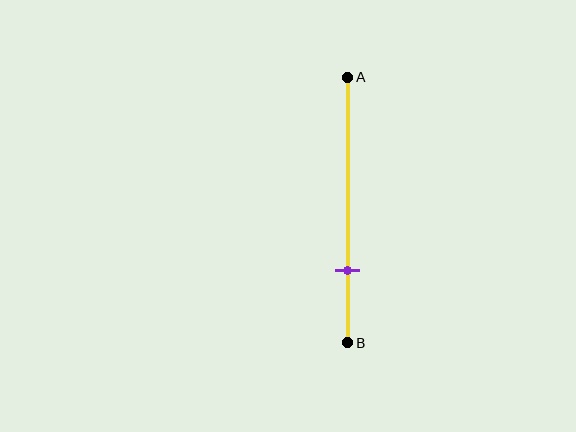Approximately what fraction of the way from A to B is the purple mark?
The purple mark is approximately 75% of the way from A to B.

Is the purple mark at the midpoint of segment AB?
No, the mark is at about 75% from A, not at the 50% midpoint.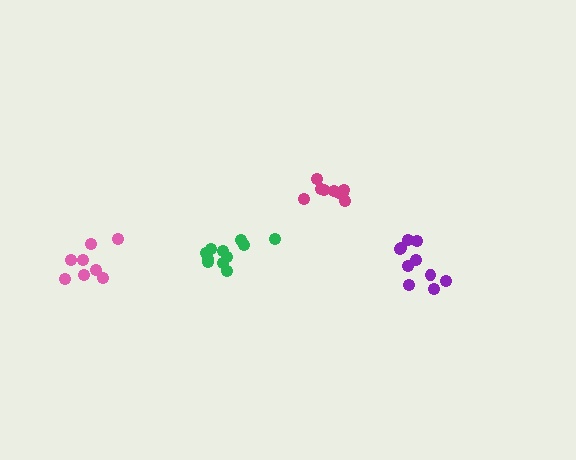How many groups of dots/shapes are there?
There are 4 groups.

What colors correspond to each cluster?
The clusters are colored: purple, magenta, pink, green.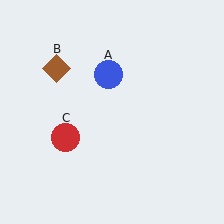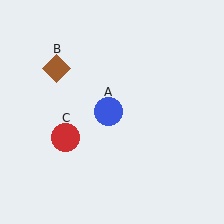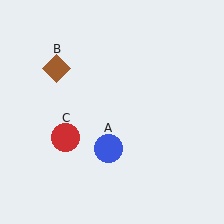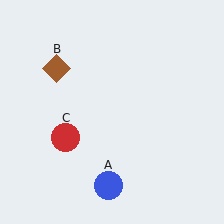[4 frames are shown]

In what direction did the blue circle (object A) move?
The blue circle (object A) moved down.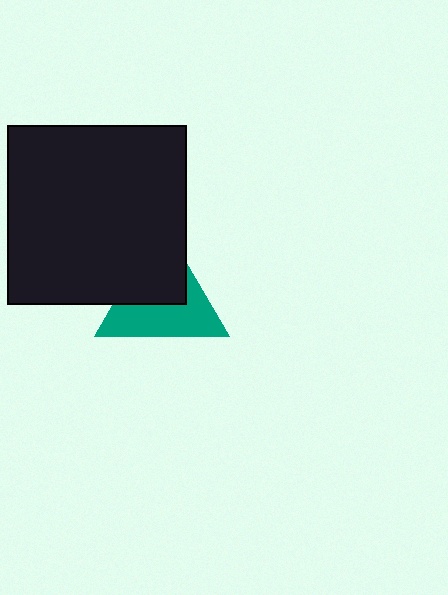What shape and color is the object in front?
The object in front is a black square.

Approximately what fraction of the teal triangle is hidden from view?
Roughly 47% of the teal triangle is hidden behind the black square.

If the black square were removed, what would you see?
You would see the complete teal triangle.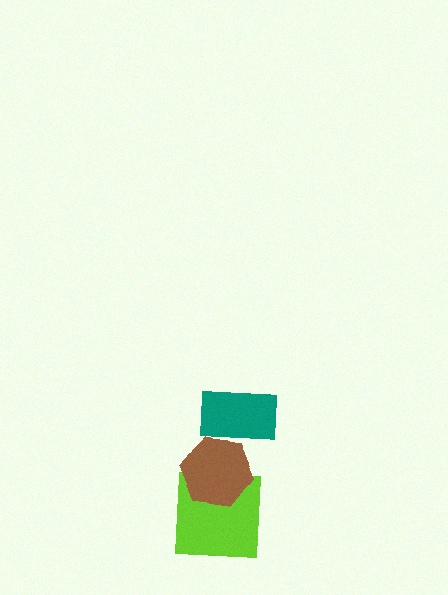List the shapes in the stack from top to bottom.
From top to bottom: the teal rectangle, the brown hexagon, the lime square.